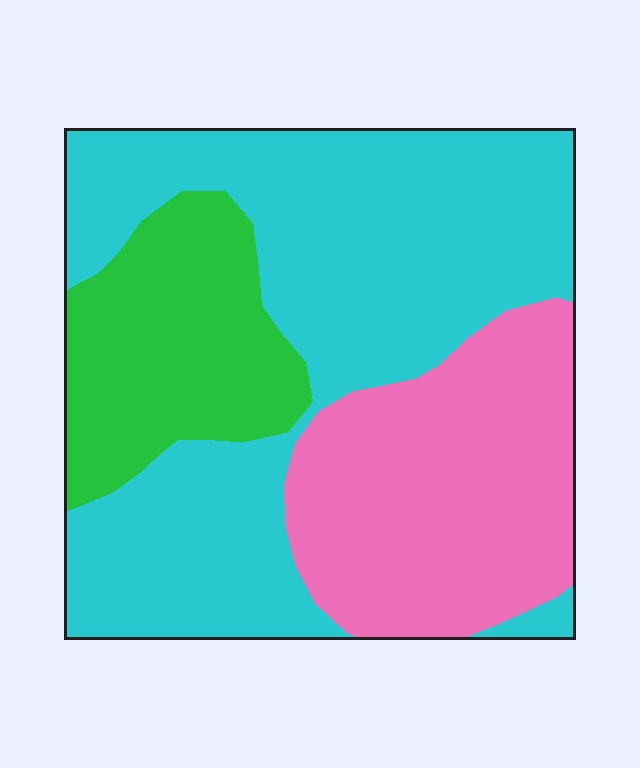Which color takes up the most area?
Cyan, at roughly 50%.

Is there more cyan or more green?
Cyan.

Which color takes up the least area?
Green, at roughly 20%.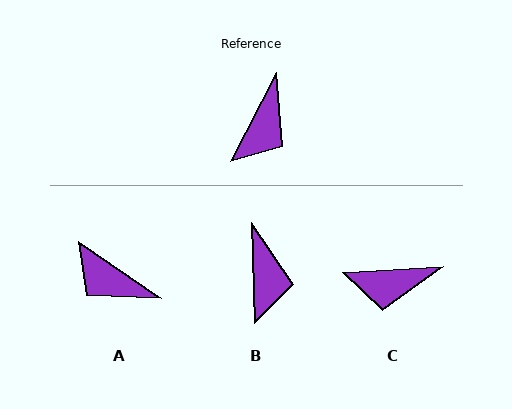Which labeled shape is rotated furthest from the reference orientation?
A, about 97 degrees away.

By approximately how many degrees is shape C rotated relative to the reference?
Approximately 60 degrees clockwise.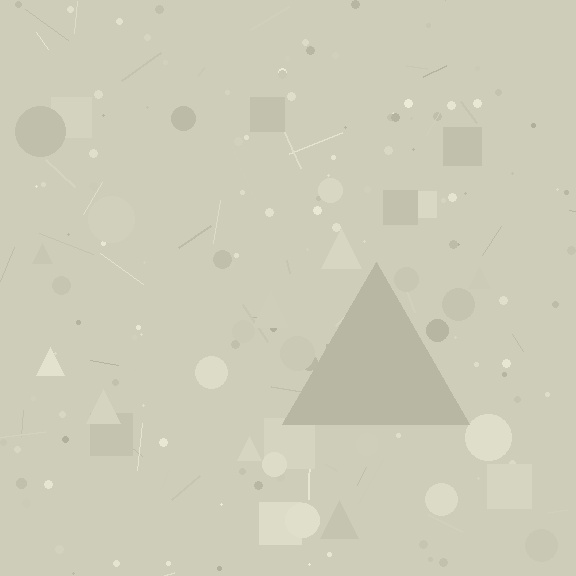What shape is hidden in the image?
A triangle is hidden in the image.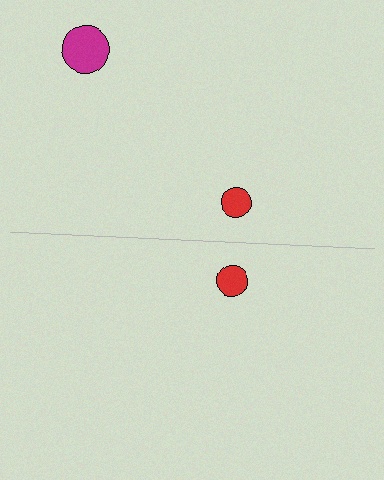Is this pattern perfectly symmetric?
No, the pattern is not perfectly symmetric. A magenta circle is missing from the bottom side.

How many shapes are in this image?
There are 3 shapes in this image.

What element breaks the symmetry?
A magenta circle is missing from the bottom side.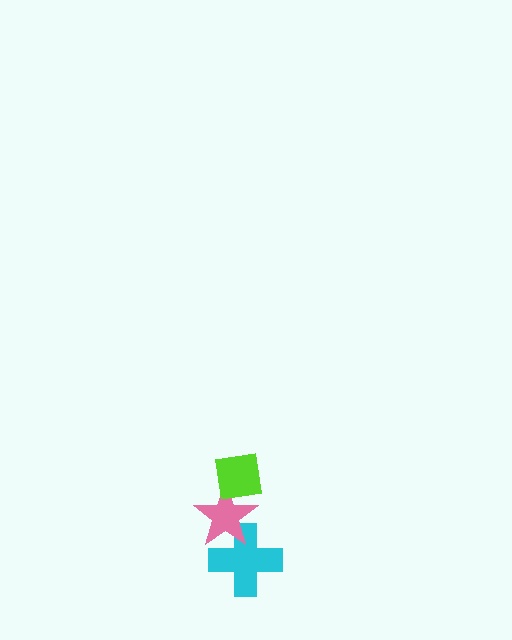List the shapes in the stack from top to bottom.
From top to bottom: the lime square, the pink star, the cyan cross.